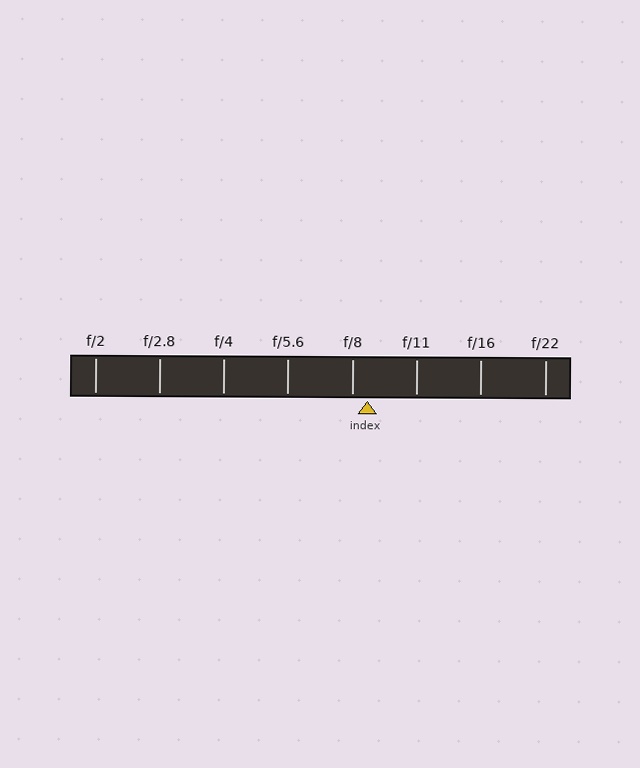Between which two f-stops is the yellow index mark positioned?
The index mark is between f/8 and f/11.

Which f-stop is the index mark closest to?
The index mark is closest to f/8.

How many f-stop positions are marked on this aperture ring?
There are 8 f-stop positions marked.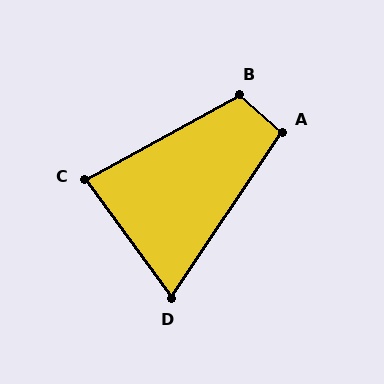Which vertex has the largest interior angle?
B, at approximately 110 degrees.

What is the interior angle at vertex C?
Approximately 82 degrees (acute).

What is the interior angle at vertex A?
Approximately 98 degrees (obtuse).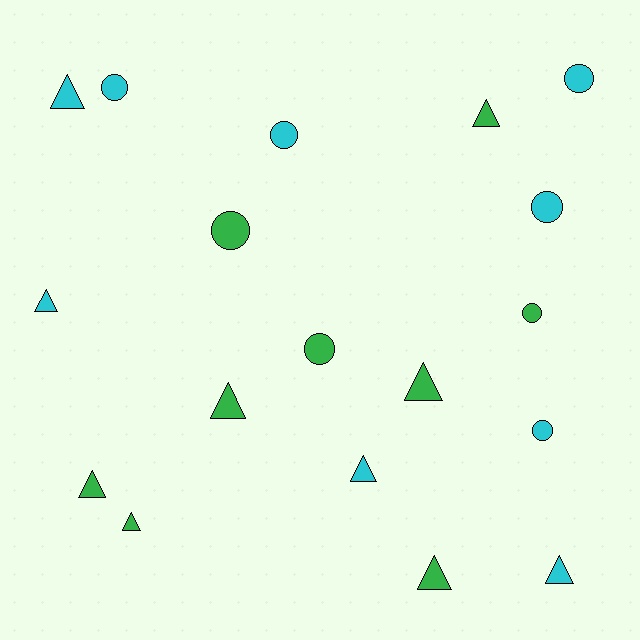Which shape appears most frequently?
Triangle, with 10 objects.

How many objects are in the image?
There are 18 objects.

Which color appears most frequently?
Cyan, with 9 objects.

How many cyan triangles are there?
There are 4 cyan triangles.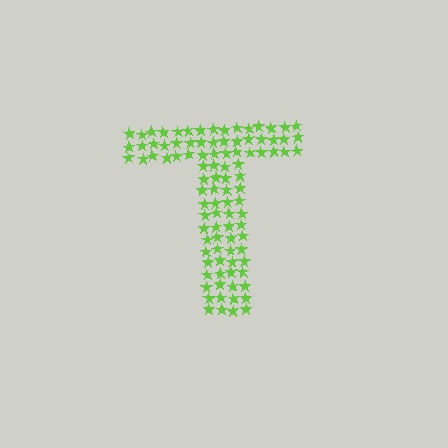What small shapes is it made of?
It is made of small stars.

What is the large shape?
The large shape is the letter T.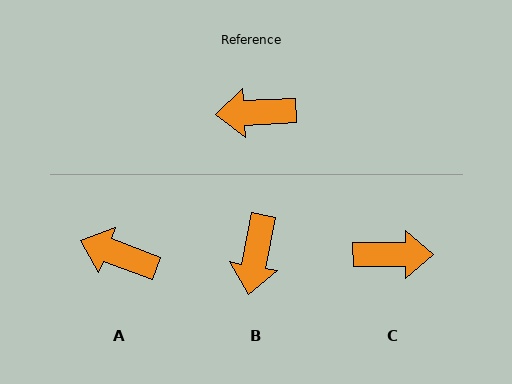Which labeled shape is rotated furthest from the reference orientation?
C, about 177 degrees away.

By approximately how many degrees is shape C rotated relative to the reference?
Approximately 177 degrees counter-clockwise.